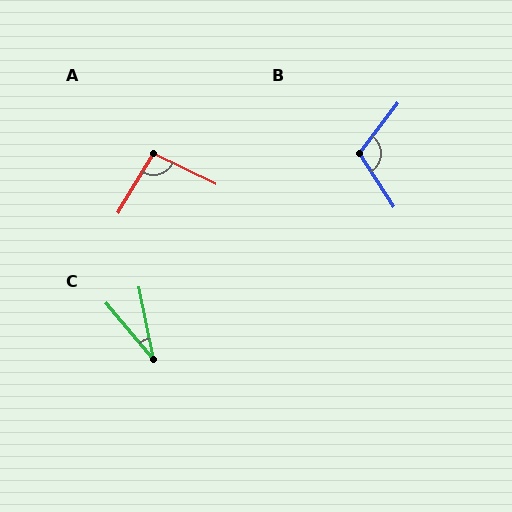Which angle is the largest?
B, at approximately 110 degrees.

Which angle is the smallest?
C, at approximately 28 degrees.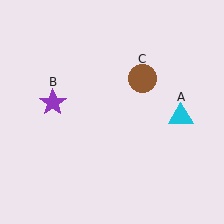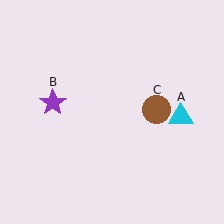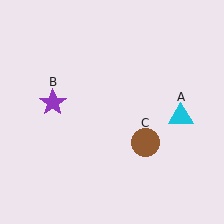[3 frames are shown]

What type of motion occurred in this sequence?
The brown circle (object C) rotated clockwise around the center of the scene.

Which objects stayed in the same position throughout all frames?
Cyan triangle (object A) and purple star (object B) remained stationary.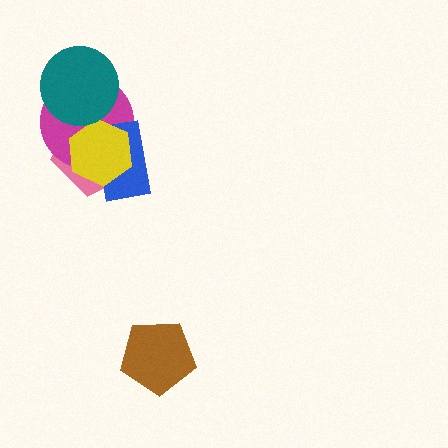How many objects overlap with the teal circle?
2 objects overlap with the teal circle.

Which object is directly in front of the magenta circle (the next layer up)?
The blue rectangle is directly in front of the magenta circle.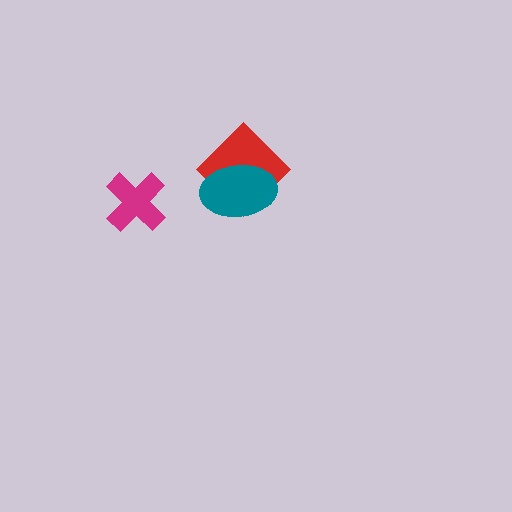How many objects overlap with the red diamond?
1 object overlaps with the red diamond.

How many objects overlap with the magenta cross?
0 objects overlap with the magenta cross.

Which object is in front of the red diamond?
The teal ellipse is in front of the red diamond.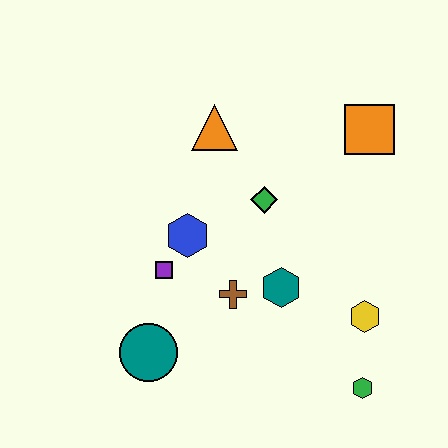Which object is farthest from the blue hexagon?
The green hexagon is farthest from the blue hexagon.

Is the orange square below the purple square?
No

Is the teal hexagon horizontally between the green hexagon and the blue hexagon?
Yes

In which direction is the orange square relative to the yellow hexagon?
The orange square is above the yellow hexagon.